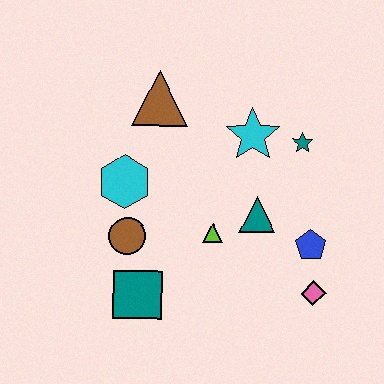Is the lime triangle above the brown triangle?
No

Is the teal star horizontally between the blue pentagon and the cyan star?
Yes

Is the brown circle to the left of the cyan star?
Yes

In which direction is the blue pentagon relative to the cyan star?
The blue pentagon is below the cyan star.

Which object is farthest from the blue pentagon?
The brown triangle is farthest from the blue pentagon.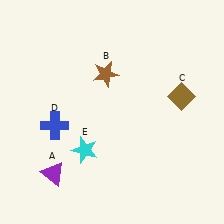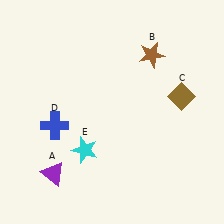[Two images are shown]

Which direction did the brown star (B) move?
The brown star (B) moved right.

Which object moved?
The brown star (B) moved right.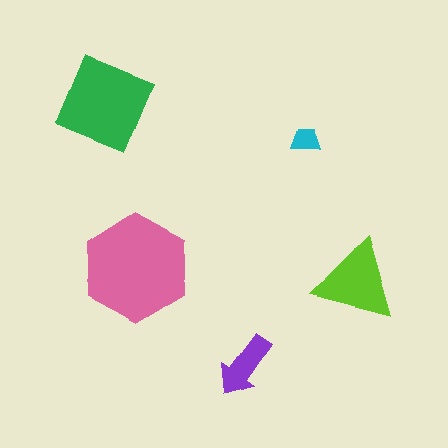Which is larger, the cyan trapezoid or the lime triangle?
The lime triangle.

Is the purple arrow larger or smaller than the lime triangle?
Smaller.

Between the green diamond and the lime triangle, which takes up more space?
The green diamond.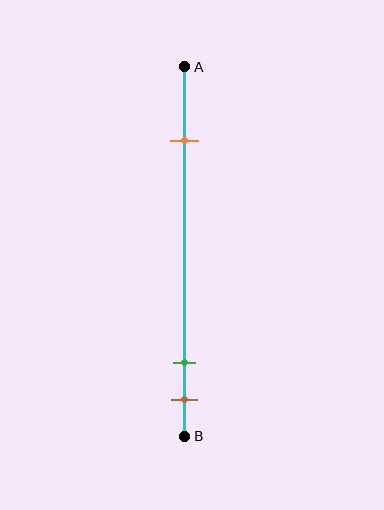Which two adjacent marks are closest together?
The green and brown marks are the closest adjacent pair.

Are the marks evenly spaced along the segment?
No, the marks are not evenly spaced.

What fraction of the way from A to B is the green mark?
The green mark is approximately 80% (0.8) of the way from A to B.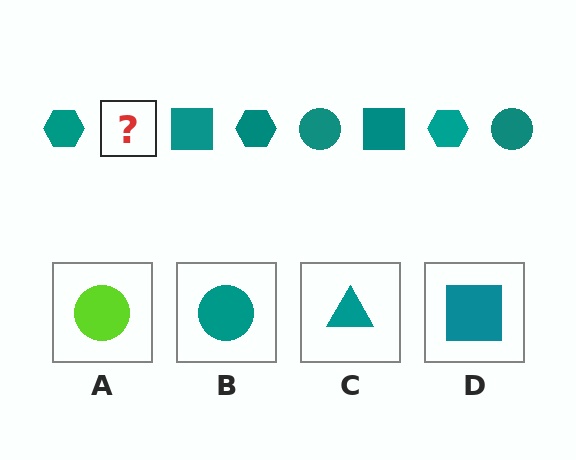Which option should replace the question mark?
Option B.